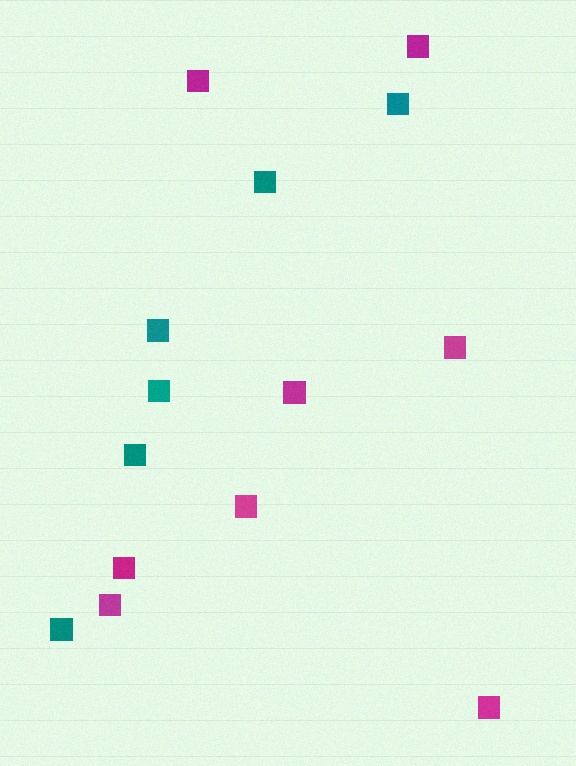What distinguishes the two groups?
There are 2 groups: one group of magenta squares (8) and one group of teal squares (6).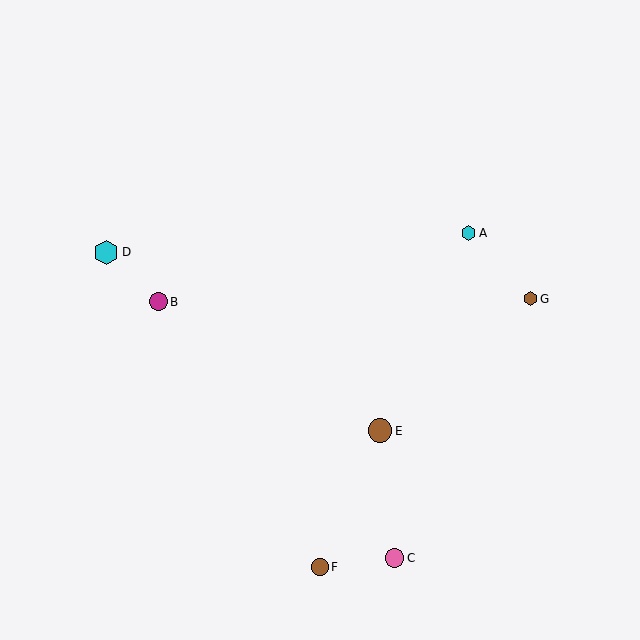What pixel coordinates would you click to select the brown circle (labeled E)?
Click at (380, 431) to select the brown circle E.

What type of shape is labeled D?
Shape D is a cyan hexagon.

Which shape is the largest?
The cyan hexagon (labeled D) is the largest.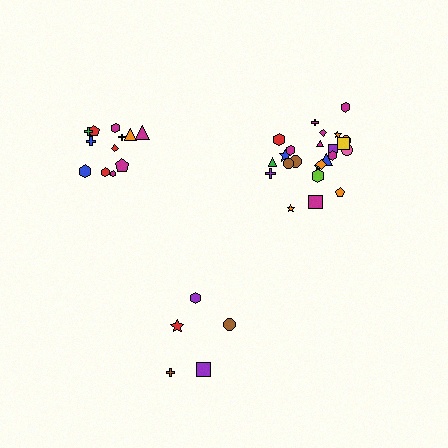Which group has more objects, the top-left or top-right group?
The top-right group.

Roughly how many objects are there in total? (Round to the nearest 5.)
Roughly 40 objects in total.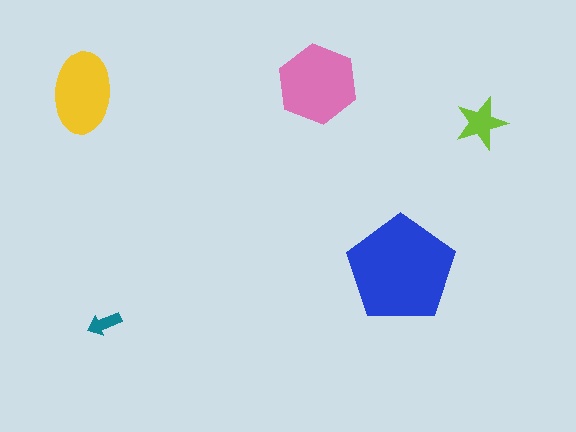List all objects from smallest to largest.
The teal arrow, the lime star, the yellow ellipse, the pink hexagon, the blue pentagon.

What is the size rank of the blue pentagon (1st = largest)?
1st.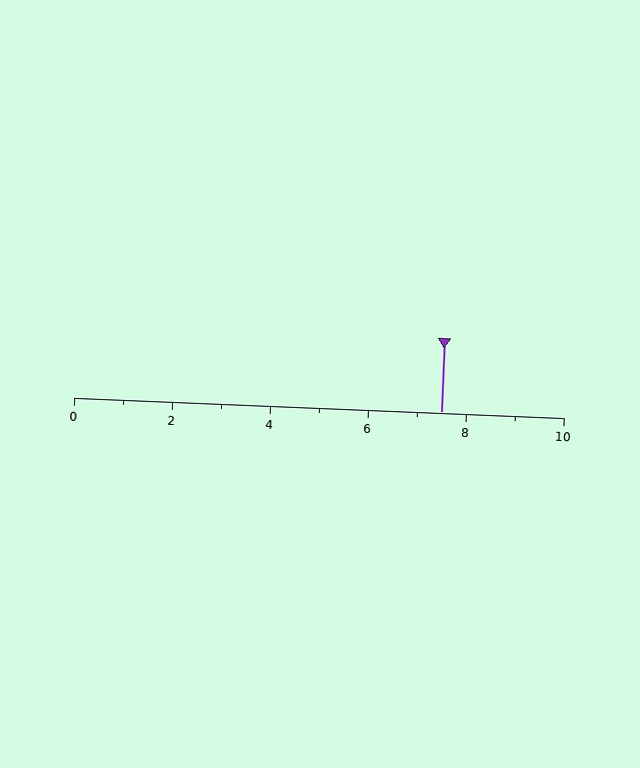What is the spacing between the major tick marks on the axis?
The major ticks are spaced 2 apart.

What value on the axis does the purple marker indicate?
The marker indicates approximately 7.5.